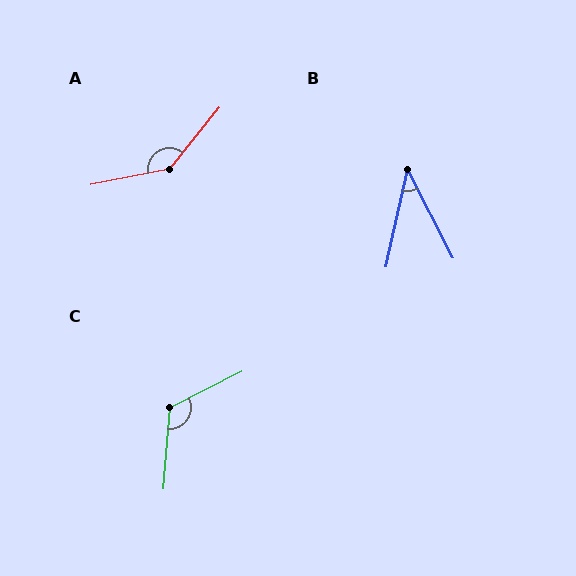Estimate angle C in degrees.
Approximately 121 degrees.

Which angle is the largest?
A, at approximately 140 degrees.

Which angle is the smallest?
B, at approximately 40 degrees.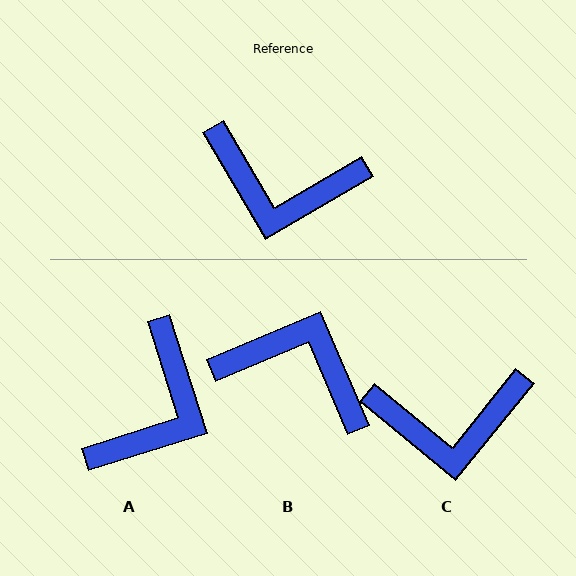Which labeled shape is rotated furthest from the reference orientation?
B, about 173 degrees away.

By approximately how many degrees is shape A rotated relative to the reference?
Approximately 77 degrees counter-clockwise.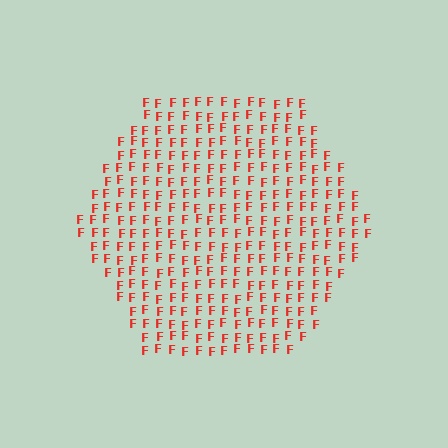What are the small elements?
The small elements are letter F's.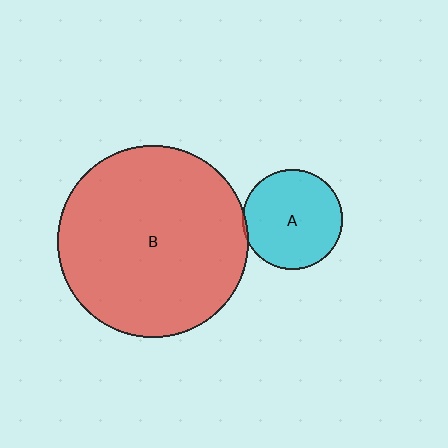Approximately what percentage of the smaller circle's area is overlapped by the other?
Approximately 5%.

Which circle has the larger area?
Circle B (red).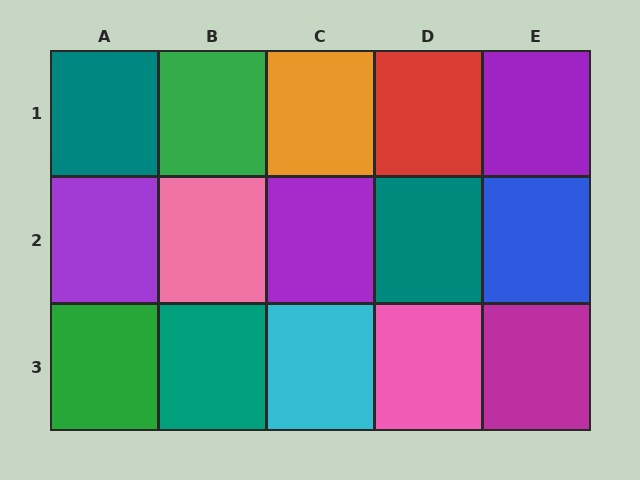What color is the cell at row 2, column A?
Purple.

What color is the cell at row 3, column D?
Pink.